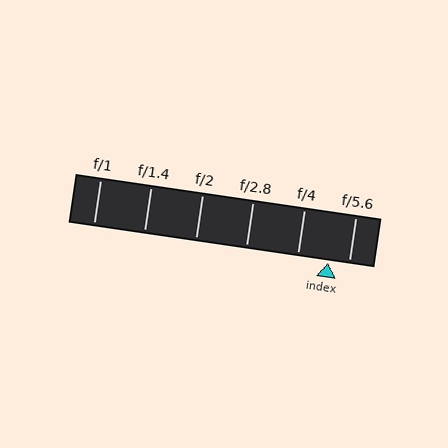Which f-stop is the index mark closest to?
The index mark is closest to f/5.6.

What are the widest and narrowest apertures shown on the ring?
The widest aperture shown is f/1 and the narrowest is f/5.6.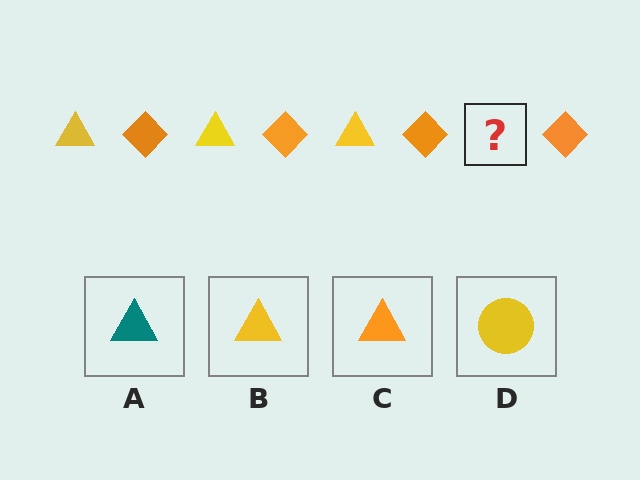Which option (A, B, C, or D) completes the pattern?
B.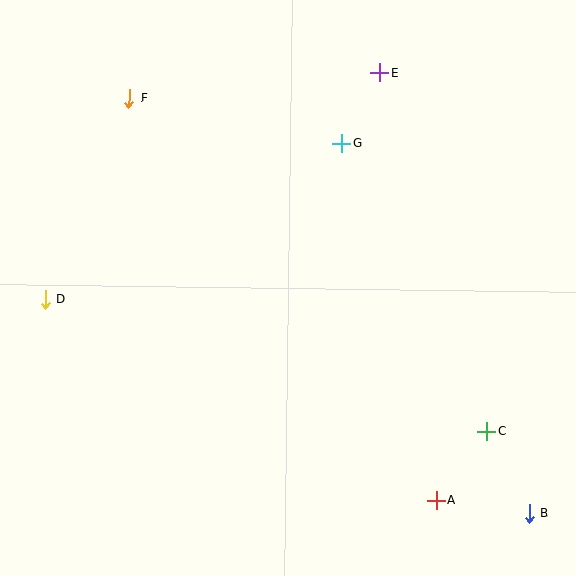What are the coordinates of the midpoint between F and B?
The midpoint between F and B is at (329, 306).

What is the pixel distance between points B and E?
The distance between B and E is 465 pixels.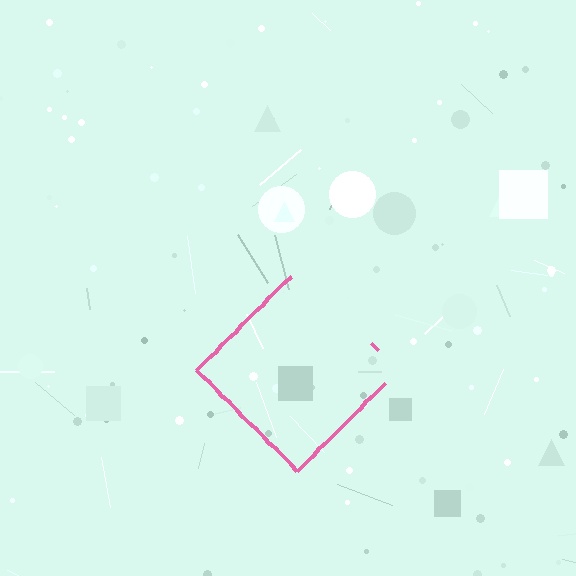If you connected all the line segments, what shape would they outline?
They would outline a diamond.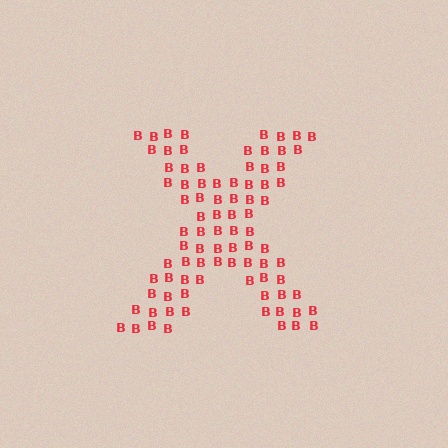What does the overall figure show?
The overall figure shows the letter X.